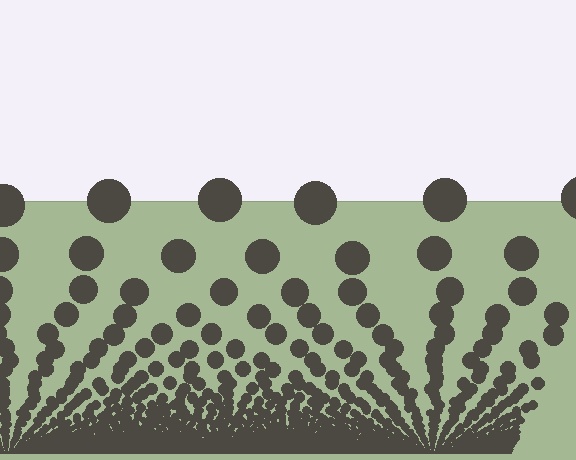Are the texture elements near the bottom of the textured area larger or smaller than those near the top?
Smaller. The gradient is inverted — elements near the bottom are smaller and denser.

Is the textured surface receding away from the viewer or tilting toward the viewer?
The surface appears to tilt toward the viewer. Texture elements get larger and sparser toward the top.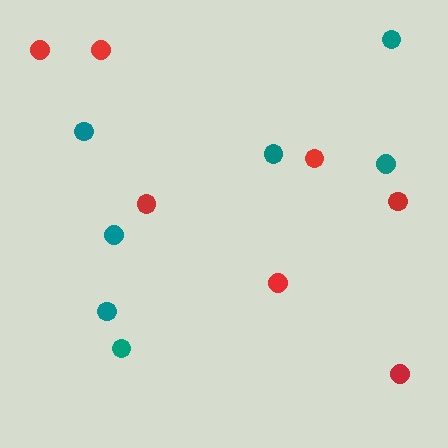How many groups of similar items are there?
There are 2 groups: one group of teal circles (7) and one group of red circles (7).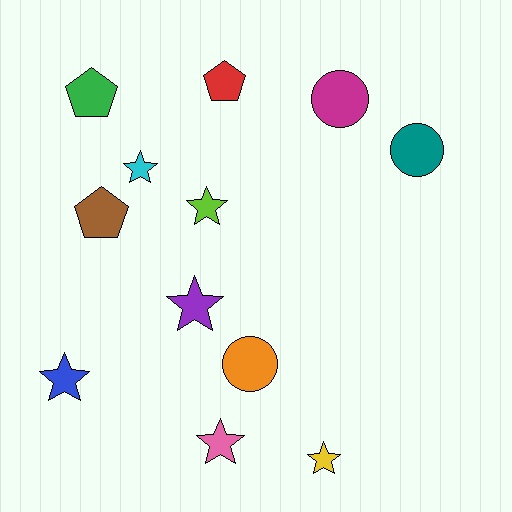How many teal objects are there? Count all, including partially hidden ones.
There is 1 teal object.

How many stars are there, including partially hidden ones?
There are 6 stars.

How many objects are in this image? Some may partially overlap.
There are 12 objects.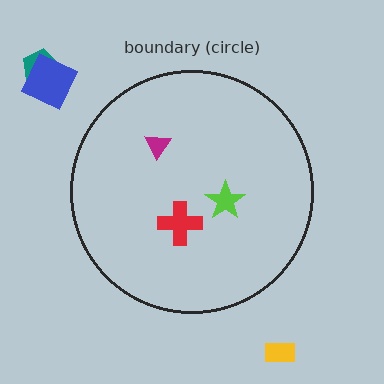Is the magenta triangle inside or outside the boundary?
Inside.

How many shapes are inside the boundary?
3 inside, 3 outside.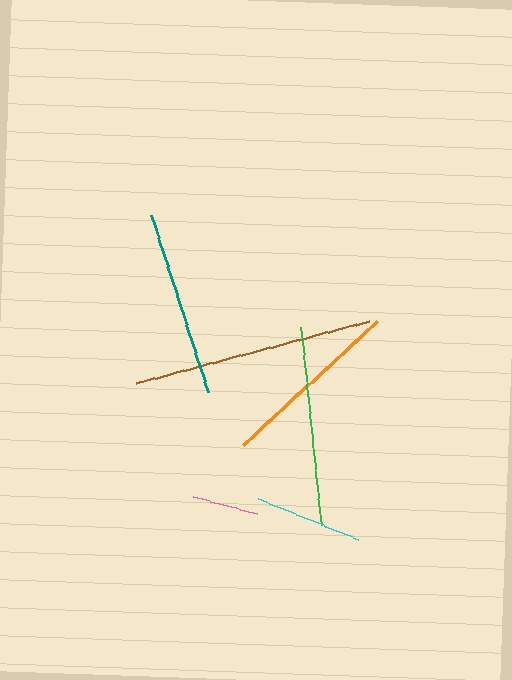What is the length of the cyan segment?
The cyan segment is approximately 107 pixels long.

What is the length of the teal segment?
The teal segment is approximately 186 pixels long.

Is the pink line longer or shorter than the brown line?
The brown line is longer than the pink line.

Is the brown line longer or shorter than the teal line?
The brown line is longer than the teal line.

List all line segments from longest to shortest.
From longest to shortest: brown, green, teal, orange, cyan, pink.